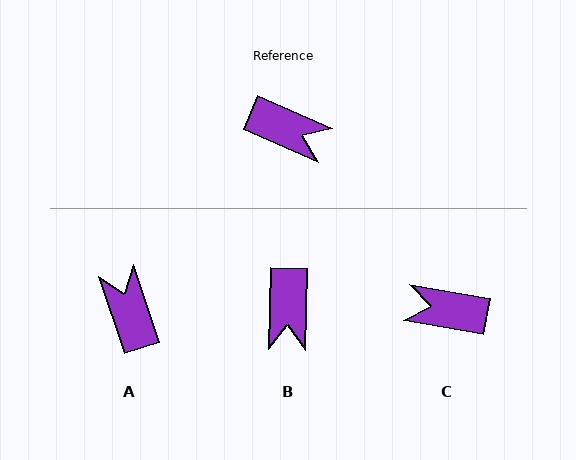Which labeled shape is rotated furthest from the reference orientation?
C, about 166 degrees away.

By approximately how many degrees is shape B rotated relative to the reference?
Approximately 68 degrees clockwise.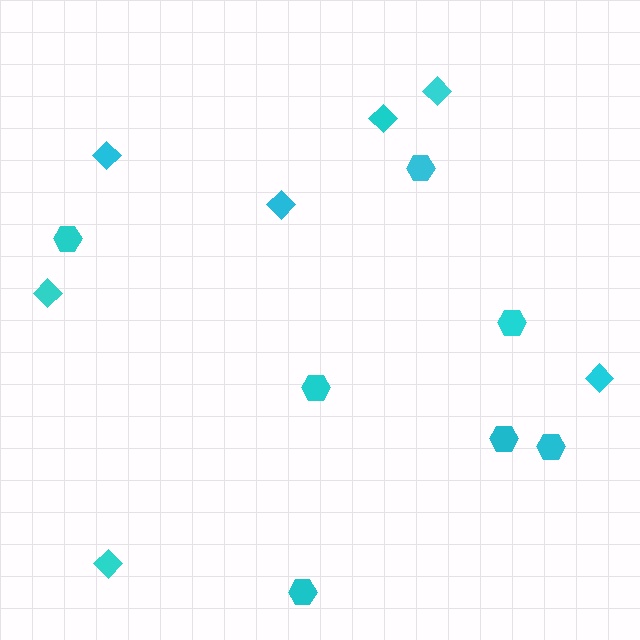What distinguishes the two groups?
There are 2 groups: one group of diamonds (7) and one group of hexagons (7).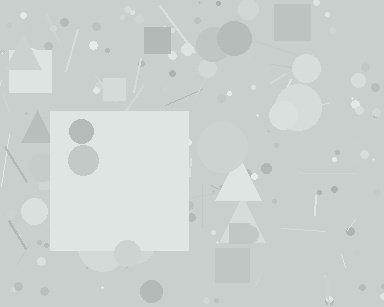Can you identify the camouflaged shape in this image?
The camouflaged shape is a square.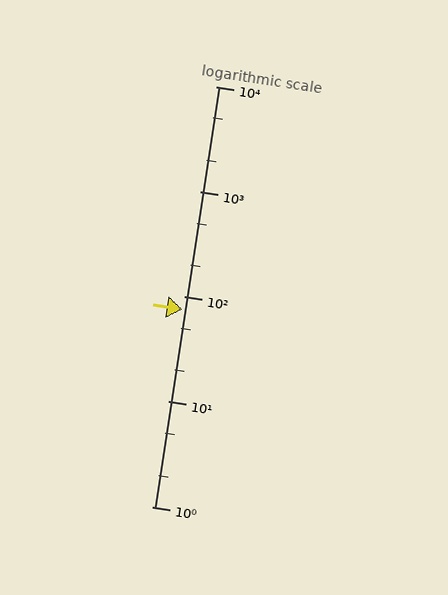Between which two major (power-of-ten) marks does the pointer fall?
The pointer is between 10 and 100.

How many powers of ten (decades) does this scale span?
The scale spans 4 decades, from 1 to 10000.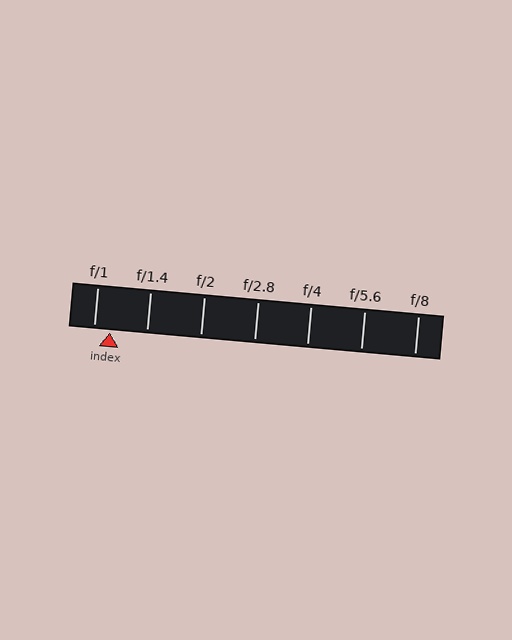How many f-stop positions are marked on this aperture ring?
There are 7 f-stop positions marked.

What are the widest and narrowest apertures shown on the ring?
The widest aperture shown is f/1 and the narrowest is f/8.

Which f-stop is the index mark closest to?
The index mark is closest to f/1.